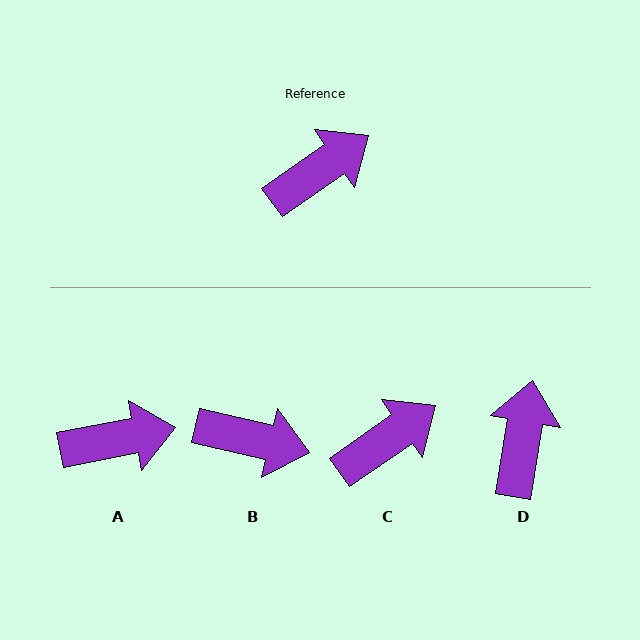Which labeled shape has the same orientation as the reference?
C.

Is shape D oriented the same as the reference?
No, it is off by about 46 degrees.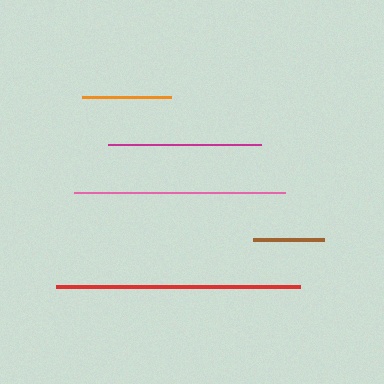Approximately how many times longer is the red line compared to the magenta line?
The red line is approximately 1.6 times the length of the magenta line.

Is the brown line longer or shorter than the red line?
The red line is longer than the brown line.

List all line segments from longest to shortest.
From longest to shortest: red, pink, magenta, orange, brown.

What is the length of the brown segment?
The brown segment is approximately 70 pixels long.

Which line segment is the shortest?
The brown line is the shortest at approximately 70 pixels.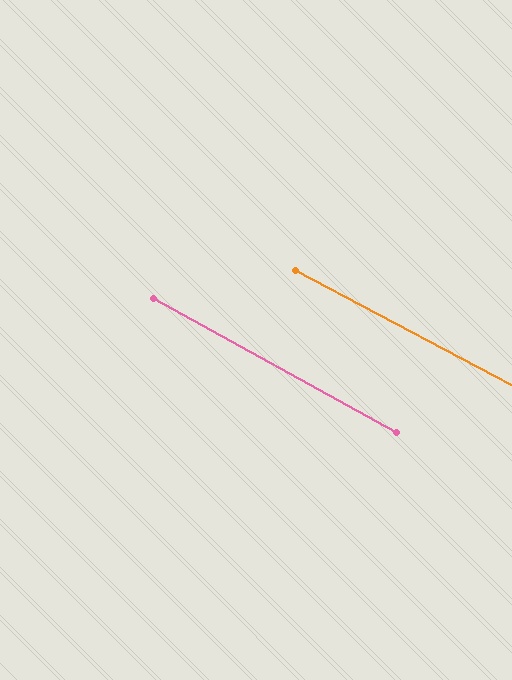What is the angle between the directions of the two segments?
Approximately 1 degree.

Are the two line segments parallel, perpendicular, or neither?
Parallel — their directions differ by only 0.8°.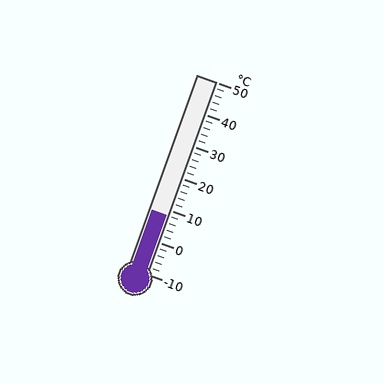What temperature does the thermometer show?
The thermometer shows approximately 8°C.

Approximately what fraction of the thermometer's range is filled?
The thermometer is filled to approximately 30% of its range.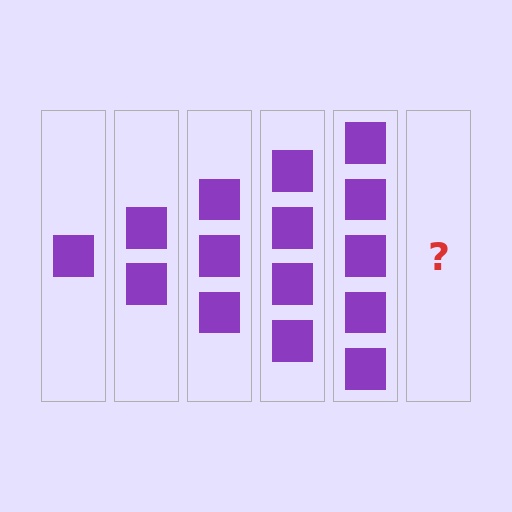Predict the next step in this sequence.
The next step is 6 squares.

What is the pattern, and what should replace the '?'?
The pattern is that each step adds one more square. The '?' should be 6 squares.